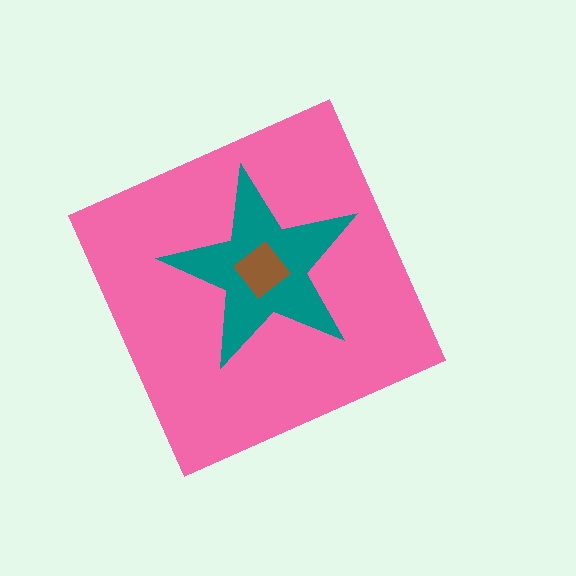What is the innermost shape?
The brown diamond.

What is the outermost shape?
The pink diamond.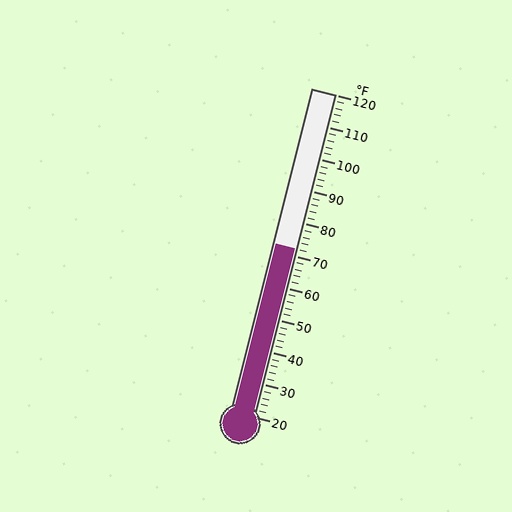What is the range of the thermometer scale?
The thermometer scale ranges from 20°F to 120°F.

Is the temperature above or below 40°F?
The temperature is above 40°F.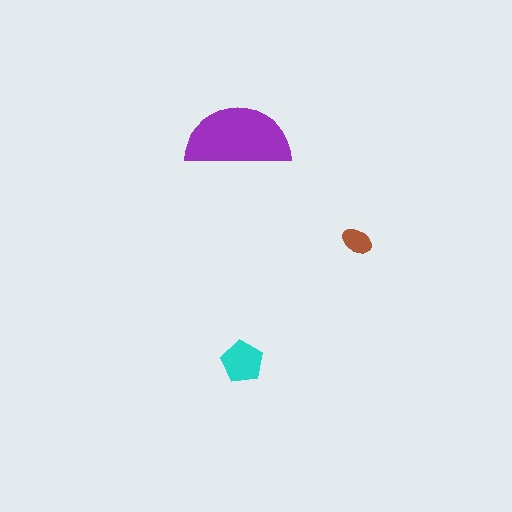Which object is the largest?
The purple semicircle.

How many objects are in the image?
There are 3 objects in the image.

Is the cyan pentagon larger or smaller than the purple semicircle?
Smaller.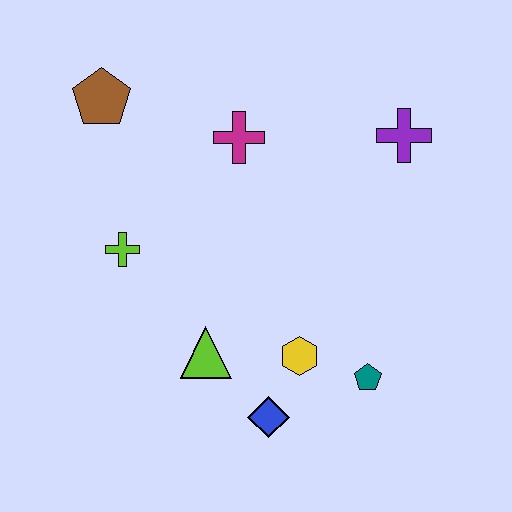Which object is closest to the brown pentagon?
The magenta cross is closest to the brown pentagon.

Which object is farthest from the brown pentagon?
The teal pentagon is farthest from the brown pentagon.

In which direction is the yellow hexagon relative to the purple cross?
The yellow hexagon is below the purple cross.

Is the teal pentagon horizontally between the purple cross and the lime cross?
Yes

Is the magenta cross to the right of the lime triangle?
Yes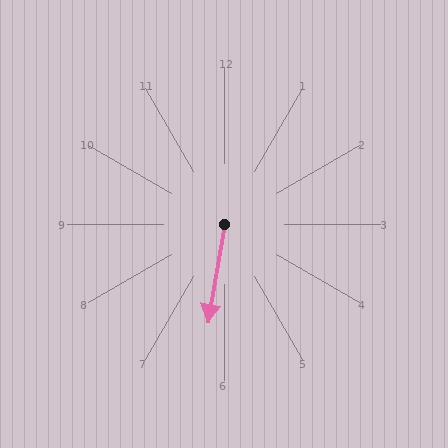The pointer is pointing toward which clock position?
Roughly 6 o'clock.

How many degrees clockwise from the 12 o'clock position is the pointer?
Approximately 189 degrees.